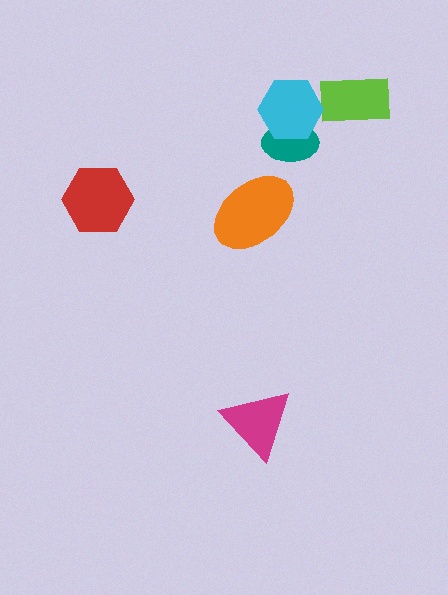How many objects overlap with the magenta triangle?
0 objects overlap with the magenta triangle.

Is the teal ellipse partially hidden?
Yes, it is partially covered by another shape.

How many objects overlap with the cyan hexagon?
1 object overlaps with the cyan hexagon.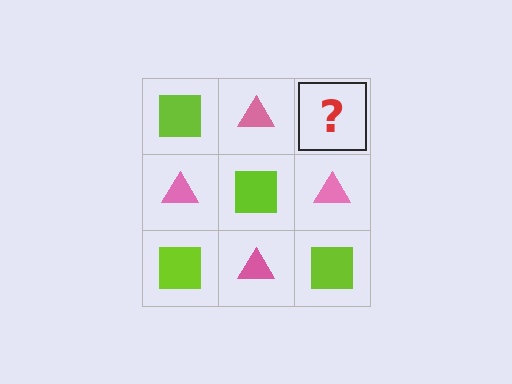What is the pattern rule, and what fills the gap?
The rule is that it alternates lime square and pink triangle in a checkerboard pattern. The gap should be filled with a lime square.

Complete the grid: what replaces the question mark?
The question mark should be replaced with a lime square.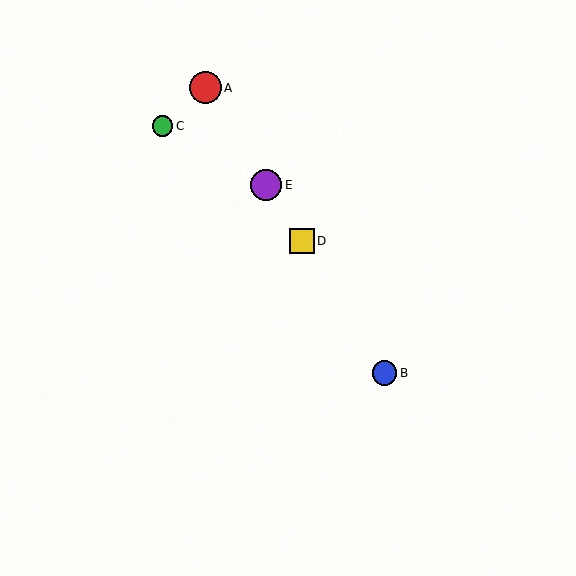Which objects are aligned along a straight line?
Objects A, B, D, E are aligned along a straight line.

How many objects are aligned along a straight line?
4 objects (A, B, D, E) are aligned along a straight line.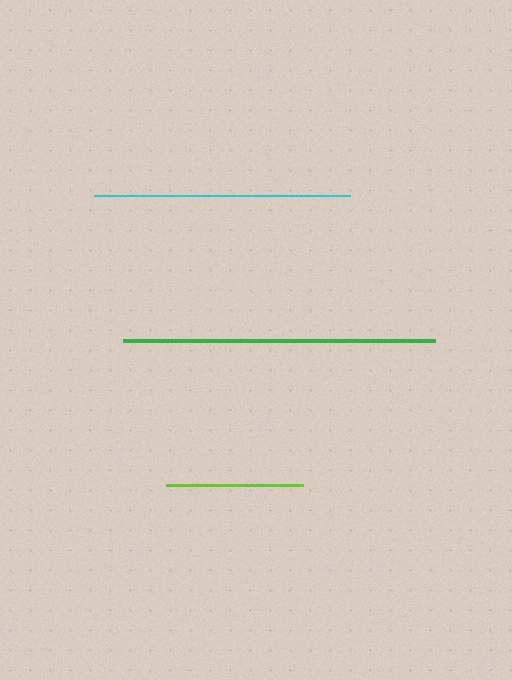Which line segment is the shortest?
The lime line is the shortest at approximately 137 pixels.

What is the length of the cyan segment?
The cyan segment is approximately 255 pixels long.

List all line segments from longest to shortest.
From longest to shortest: green, cyan, lime.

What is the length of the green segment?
The green segment is approximately 312 pixels long.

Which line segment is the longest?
The green line is the longest at approximately 312 pixels.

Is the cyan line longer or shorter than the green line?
The green line is longer than the cyan line.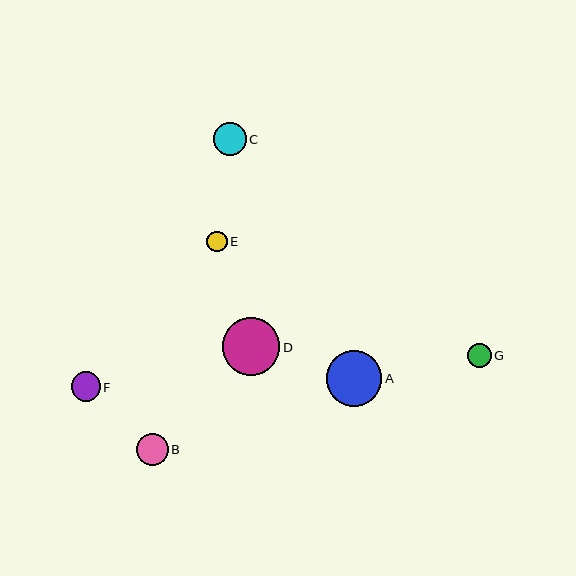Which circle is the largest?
Circle D is the largest with a size of approximately 58 pixels.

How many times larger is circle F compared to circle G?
Circle F is approximately 1.2 times the size of circle G.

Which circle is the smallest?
Circle E is the smallest with a size of approximately 20 pixels.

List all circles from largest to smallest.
From largest to smallest: D, A, C, B, F, G, E.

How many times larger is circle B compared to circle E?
Circle B is approximately 1.6 times the size of circle E.